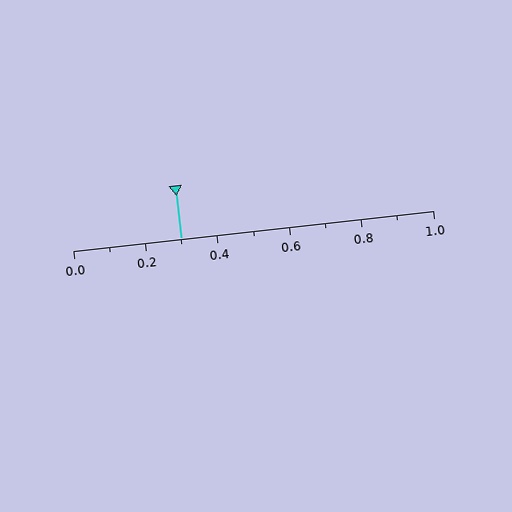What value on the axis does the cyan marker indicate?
The marker indicates approximately 0.3.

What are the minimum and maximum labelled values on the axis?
The axis runs from 0.0 to 1.0.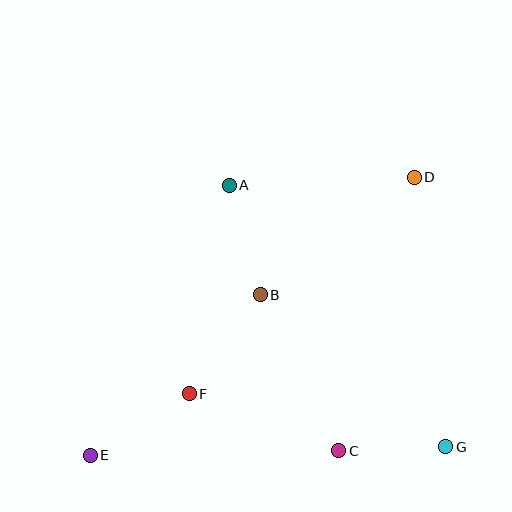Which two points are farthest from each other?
Points D and E are farthest from each other.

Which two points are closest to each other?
Points C and G are closest to each other.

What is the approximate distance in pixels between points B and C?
The distance between B and C is approximately 174 pixels.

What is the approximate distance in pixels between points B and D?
The distance between B and D is approximately 194 pixels.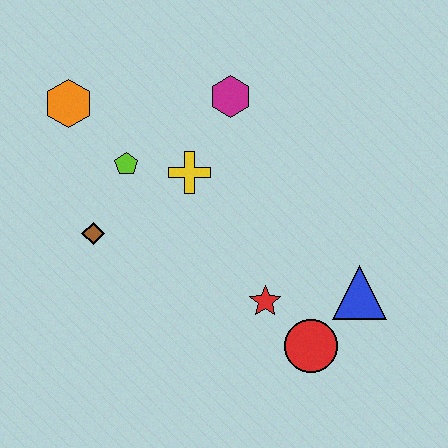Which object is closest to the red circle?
The red star is closest to the red circle.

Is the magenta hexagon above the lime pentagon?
Yes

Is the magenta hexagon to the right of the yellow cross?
Yes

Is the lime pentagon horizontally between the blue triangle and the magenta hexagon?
No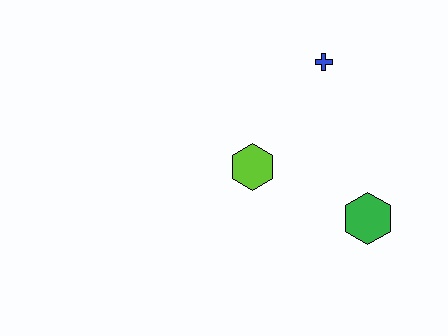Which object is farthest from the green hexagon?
The blue cross is farthest from the green hexagon.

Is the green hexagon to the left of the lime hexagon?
No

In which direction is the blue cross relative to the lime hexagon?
The blue cross is above the lime hexagon.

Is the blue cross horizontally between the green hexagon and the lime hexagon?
Yes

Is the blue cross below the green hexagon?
No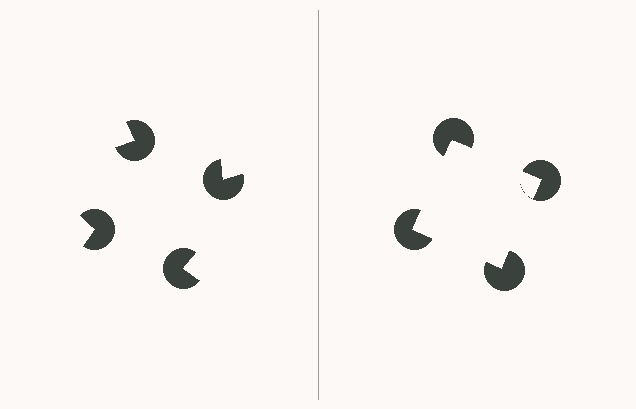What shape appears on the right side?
An illusory square.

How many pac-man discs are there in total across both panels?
8 — 4 on each side.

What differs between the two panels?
The pac-man discs are positioned identically on both sides; only the wedge orientations differ. On the right they align to a square; on the left they are misaligned.